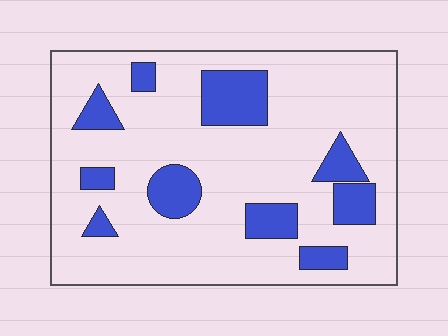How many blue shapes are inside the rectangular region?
10.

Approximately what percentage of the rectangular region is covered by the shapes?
Approximately 20%.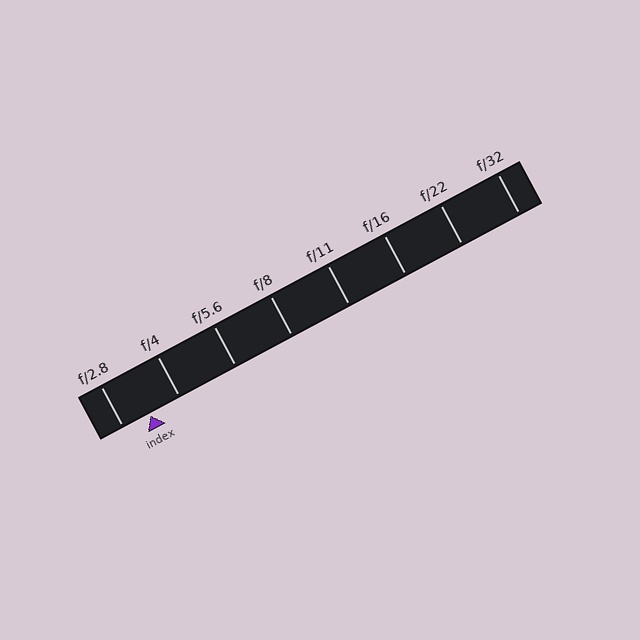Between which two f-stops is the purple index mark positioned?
The index mark is between f/2.8 and f/4.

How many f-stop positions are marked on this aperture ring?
There are 8 f-stop positions marked.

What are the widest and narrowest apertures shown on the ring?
The widest aperture shown is f/2.8 and the narrowest is f/32.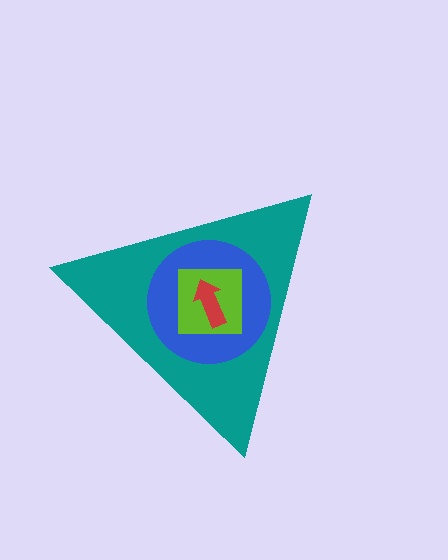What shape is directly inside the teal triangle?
The blue circle.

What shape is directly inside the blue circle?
The lime square.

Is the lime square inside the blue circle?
Yes.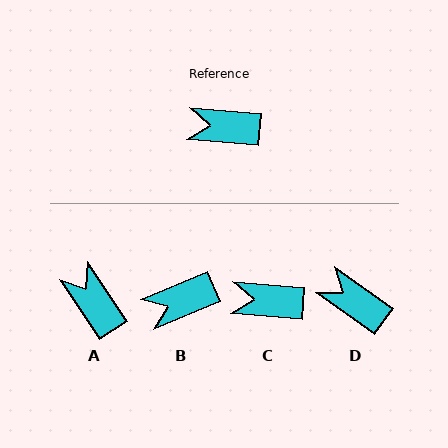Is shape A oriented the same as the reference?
No, it is off by about 52 degrees.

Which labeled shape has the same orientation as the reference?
C.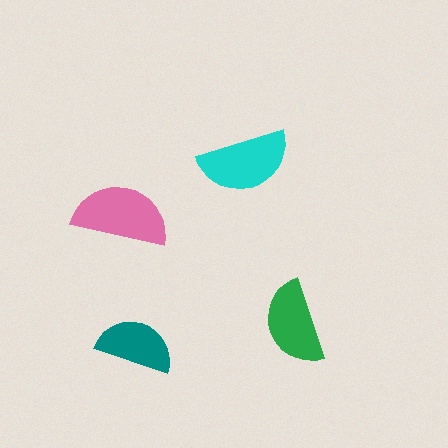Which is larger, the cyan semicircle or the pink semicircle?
The pink one.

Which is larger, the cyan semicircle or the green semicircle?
The cyan one.